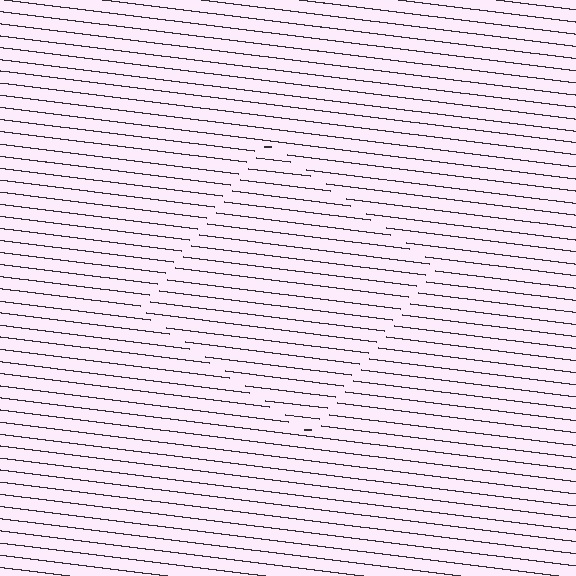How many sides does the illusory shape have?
4 sides — the line-ends trace a square.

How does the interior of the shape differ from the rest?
The interior of the shape contains the same grating, shifted by half a period — the contour is defined by the phase discontinuity where line-ends from the inner and outer gratings abut.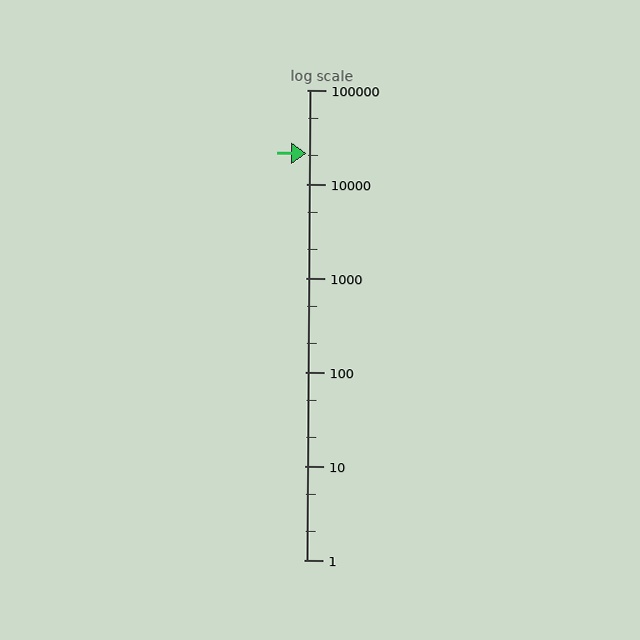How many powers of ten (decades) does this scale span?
The scale spans 5 decades, from 1 to 100000.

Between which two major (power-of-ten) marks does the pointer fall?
The pointer is between 10000 and 100000.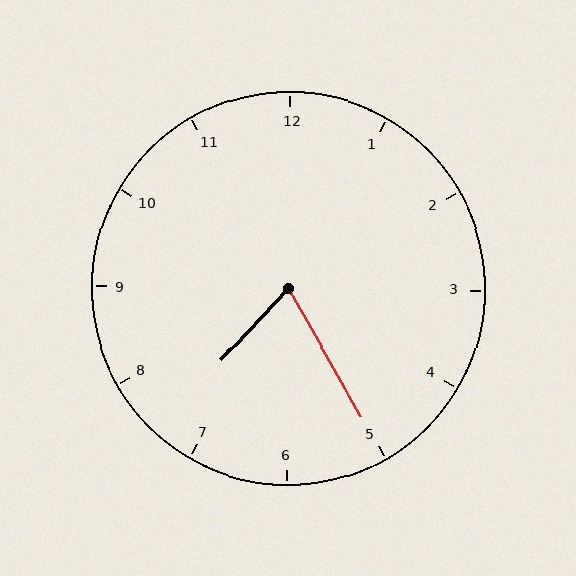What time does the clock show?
7:25.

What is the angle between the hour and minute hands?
Approximately 72 degrees.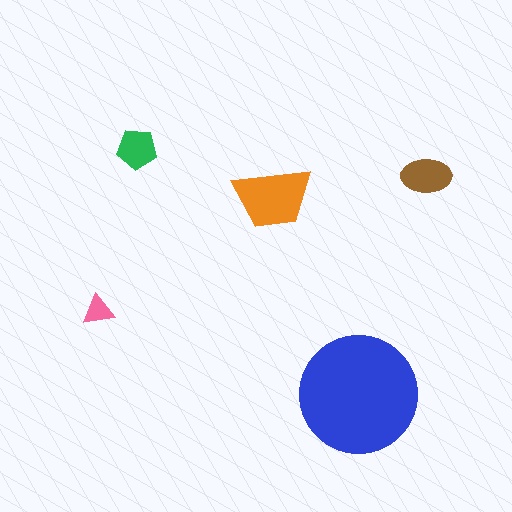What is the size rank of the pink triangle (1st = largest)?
5th.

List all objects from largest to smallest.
The blue circle, the orange trapezoid, the brown ellipse, the green pentagon, the pink triangle.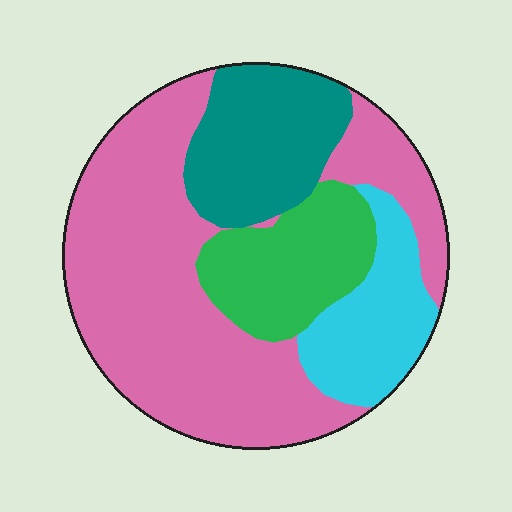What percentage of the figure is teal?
Teal covers 18% of the figure.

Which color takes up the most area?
Pink, at roughly 55%.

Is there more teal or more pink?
Pink.